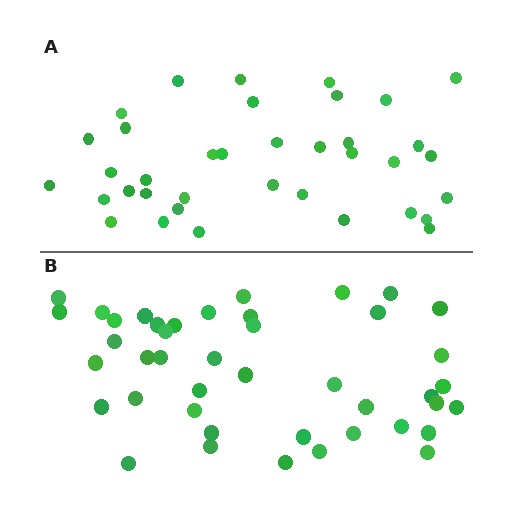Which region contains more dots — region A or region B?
Region B (the bottom region) has more dots.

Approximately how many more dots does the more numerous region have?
Region B has about 6 more dots than region A.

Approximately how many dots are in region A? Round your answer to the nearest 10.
About 40 dots. (The exact count is 37, which rounds to 40.)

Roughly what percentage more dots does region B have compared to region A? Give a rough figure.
About 15% more.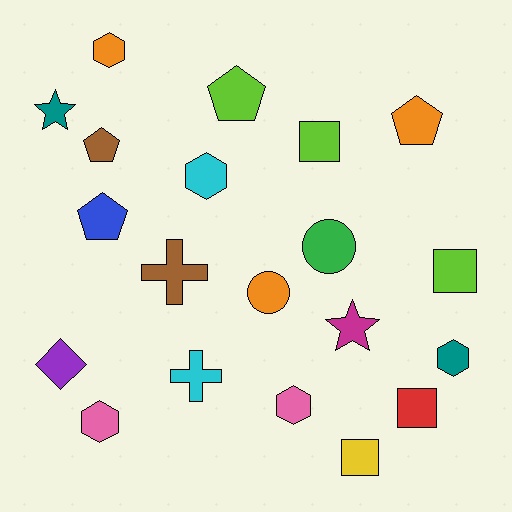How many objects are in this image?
There are 20 objects.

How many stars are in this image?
There are 2 stars.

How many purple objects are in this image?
There is 1 purple object.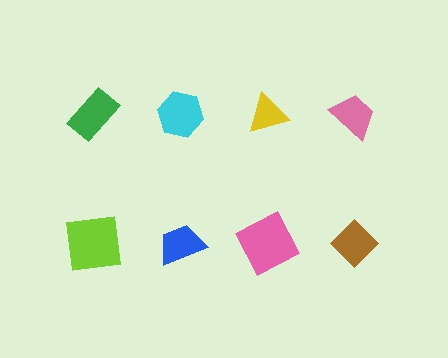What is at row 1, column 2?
A cyan hexagon.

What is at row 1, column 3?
A yellow triangle.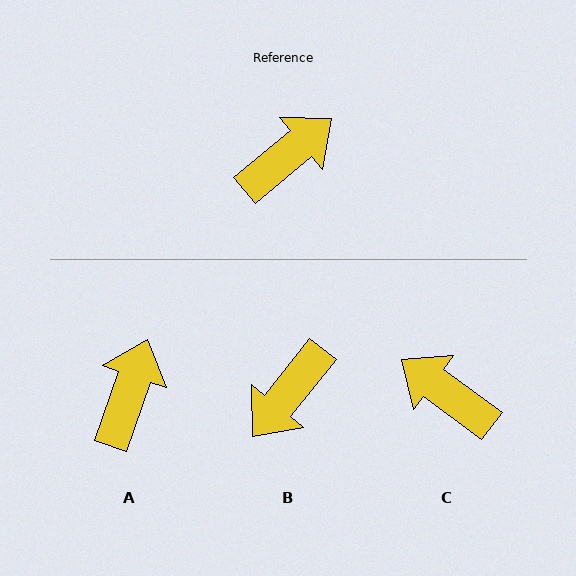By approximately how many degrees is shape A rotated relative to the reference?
Approximately 31 degrees counter-clockwise.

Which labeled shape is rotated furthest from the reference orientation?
B, about 168 degrees away.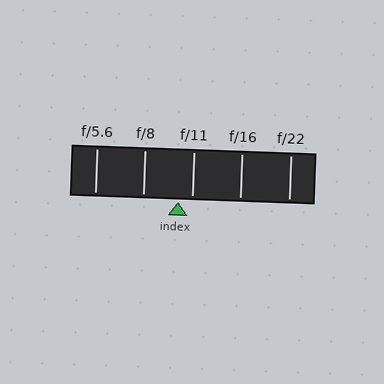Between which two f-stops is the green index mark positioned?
The index mark is between f/8 and f/11.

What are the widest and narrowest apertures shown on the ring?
The widest aperture shown is f/5.6 and the narrowest is f/22.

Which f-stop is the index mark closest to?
The index mark is closest to f/11.